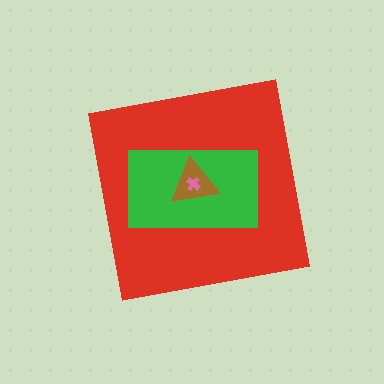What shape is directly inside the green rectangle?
The brown triangle.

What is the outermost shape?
The red square.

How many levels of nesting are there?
4.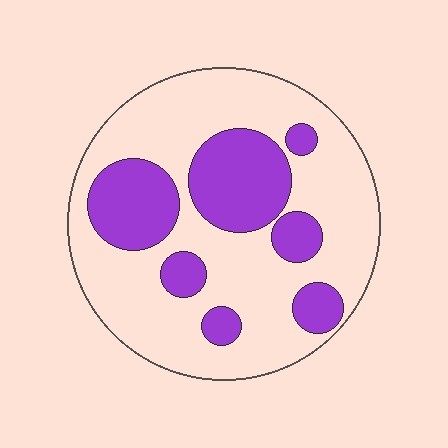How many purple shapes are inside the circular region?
7.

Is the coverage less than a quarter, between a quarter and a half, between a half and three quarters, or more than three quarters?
Between a quarter and a half.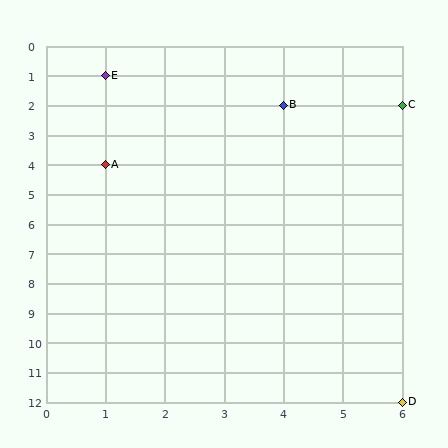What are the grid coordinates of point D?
Point D is at grid coordinates (6, 12).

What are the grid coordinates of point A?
Point A is at grid coordinates (1, 4).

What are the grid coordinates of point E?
Point E is at grid coordinates (1, 1).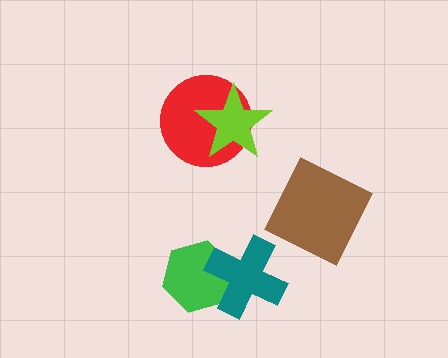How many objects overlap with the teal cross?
1 object overlaps with the teal cross.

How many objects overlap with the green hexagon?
1 object overlaps with the green hexagon.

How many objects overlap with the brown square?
0 objects overlap with the brown square.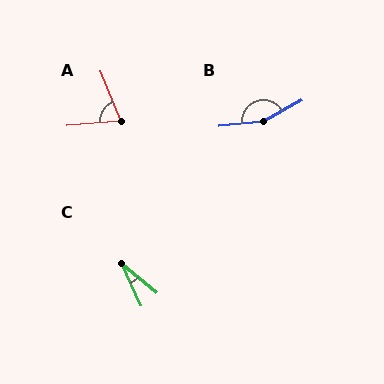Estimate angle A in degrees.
Approximately 73 degrees.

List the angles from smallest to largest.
C (26°), A (73°), B (156°).